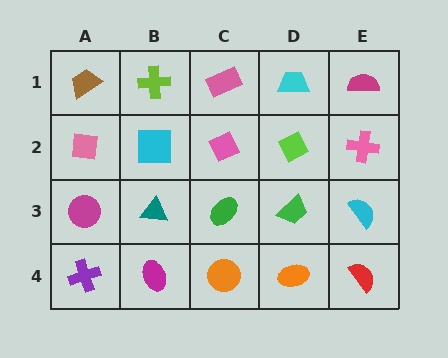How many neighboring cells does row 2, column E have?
3.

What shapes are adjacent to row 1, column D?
A lime diamond (row 2, column D), a pink rectangle (row 1, column C), a magenta semicircle (row 1, column E).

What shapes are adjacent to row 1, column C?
A pink diamond (row 2, column C), a lime cross (row 1, column B), a cyan trapezoid (row 1, column D).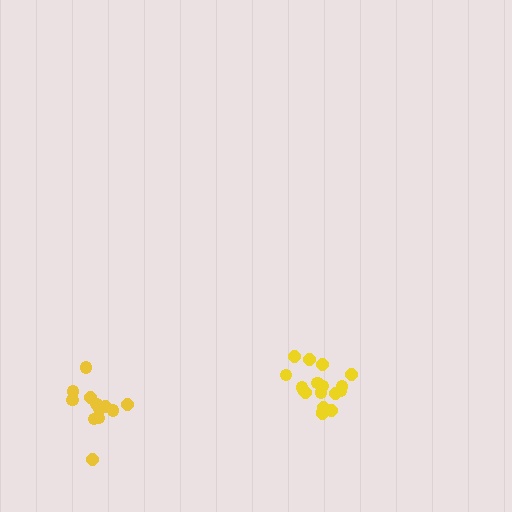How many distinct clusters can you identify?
There are 2 distinct clusters.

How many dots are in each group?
Group 1: 18 dots, Group 2: 12 dots (30 total).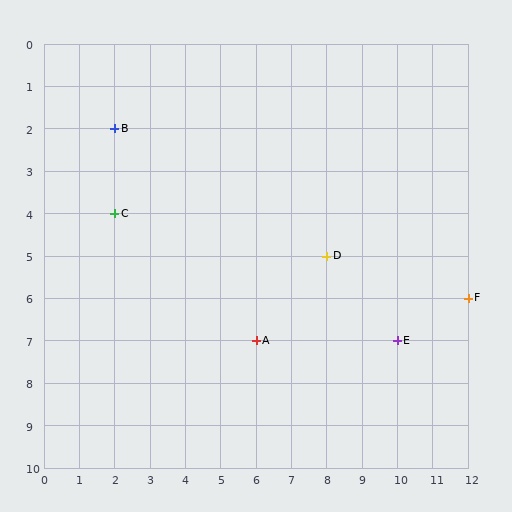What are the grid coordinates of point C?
Point C is at grid coordinates (2, 4).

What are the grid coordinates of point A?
Point A is at grid coordinates (6, 7).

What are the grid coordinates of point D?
Point D is at grid coordinates (8, 5).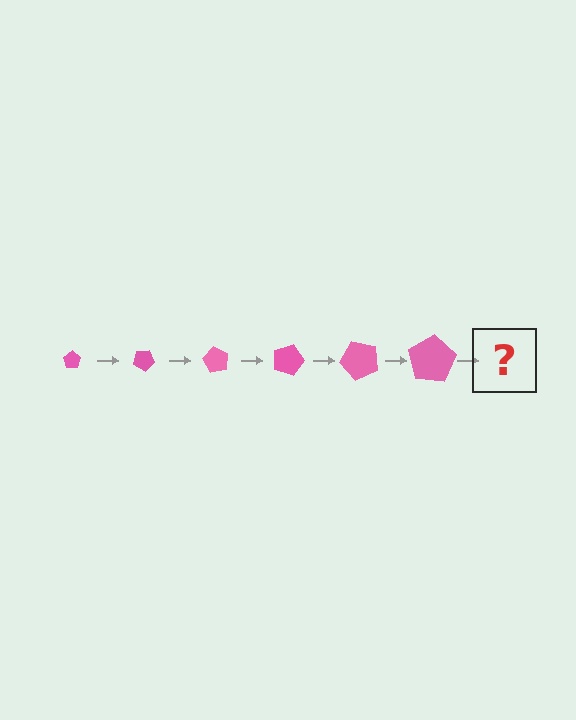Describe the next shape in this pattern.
It should be a pentagon, larger than the previous one and rotated 180 degrees from the start.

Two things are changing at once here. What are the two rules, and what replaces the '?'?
The two rules are that the pentagon grows larger each step and it rotates 30 degrees each step. The '?' should be a pentagon, larger than the previous one and rotated 180 degrees from the start.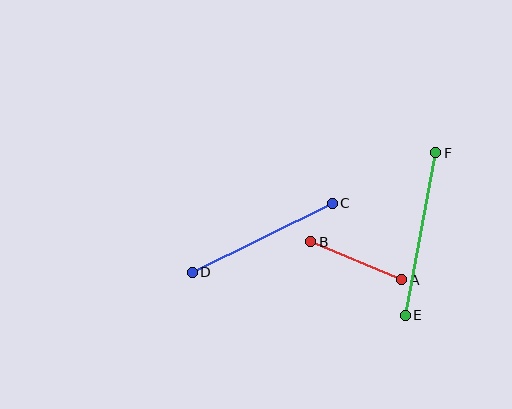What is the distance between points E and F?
The distance is approximately 165 pixels.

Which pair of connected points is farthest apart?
Points E and F are farthest apart.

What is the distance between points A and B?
The distance is approximately 98 pixels.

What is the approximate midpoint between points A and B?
The midpoint is at approximately (356, 261) pixels.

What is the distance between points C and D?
The distance is approximately 156 pixels.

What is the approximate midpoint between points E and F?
The midpoint is at approximately (420, 234) pixels.